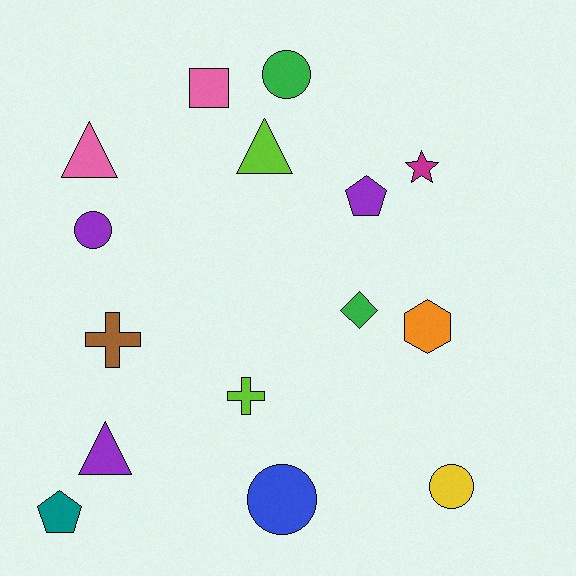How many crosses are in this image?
There are 2 crosses.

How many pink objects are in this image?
There are 2 pink objects.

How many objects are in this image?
There are 15 objects.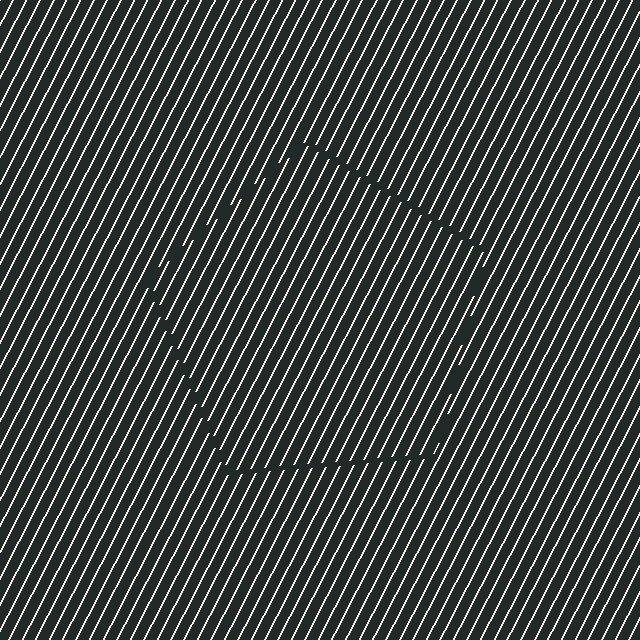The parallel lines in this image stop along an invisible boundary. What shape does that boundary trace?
An illusory pentagon. The interior of the shape contains the same grating, shifted by half a period — the contour is defined by the phase discontinuity where line-ends from the inner and outer gratings abut.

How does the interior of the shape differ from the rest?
The interior of the shape contains the same grating, shifted by half a period — the contour is defined by the phase discontinuity where line-ends from the inner and outer gratings abut.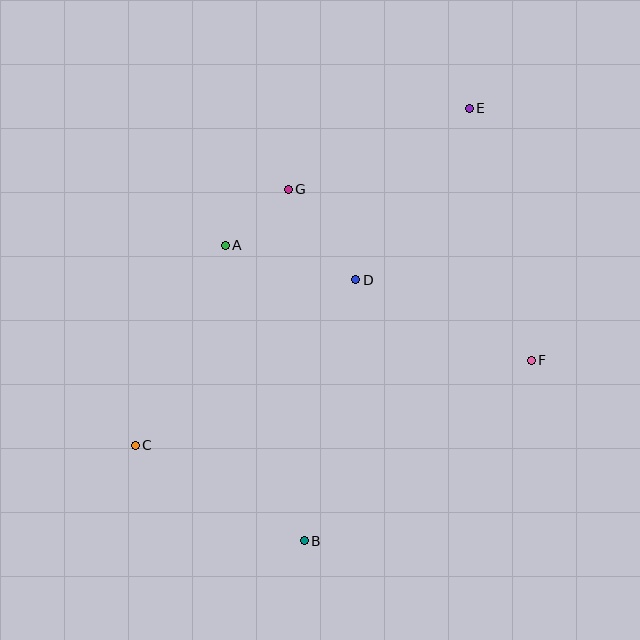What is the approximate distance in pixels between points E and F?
The distance between E and F is approximately 260 pixels.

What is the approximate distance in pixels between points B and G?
The distance between B and G is approximately 352 pixels.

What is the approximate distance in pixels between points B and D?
The distance between B and D is approximately 266 pixels.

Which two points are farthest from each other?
Points C and E are farthest from each other.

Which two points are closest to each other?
Points A and G are closest to each other.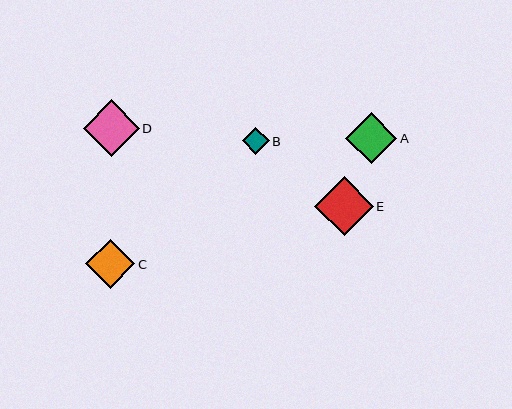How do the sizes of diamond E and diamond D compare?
Diamond E and diamond D are approximately the same size.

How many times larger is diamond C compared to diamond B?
Diamond C is approximately 1.8 times the size of diamond B.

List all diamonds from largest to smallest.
From largest to smallest: E, D, A, C, B.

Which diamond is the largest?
Diamond E is the largest with a size of approximately 59 pixels.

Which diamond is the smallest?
Diamond B is the smallest with a size of approximately 27 pixels.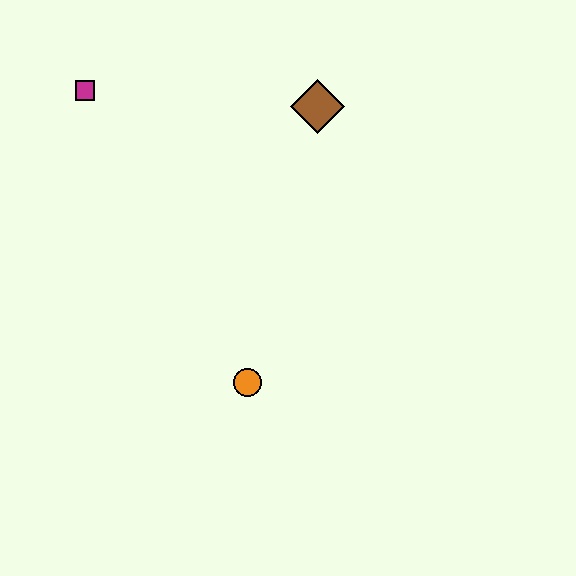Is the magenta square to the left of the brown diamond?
Yes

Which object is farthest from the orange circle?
The magenta square is farthest from the orange circle.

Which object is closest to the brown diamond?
The magenta square is closest to the brown diamond.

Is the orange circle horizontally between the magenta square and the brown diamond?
Yes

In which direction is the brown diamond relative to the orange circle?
The brown diamond is above the orange circle.